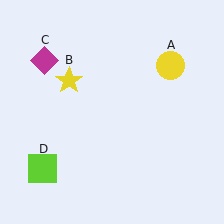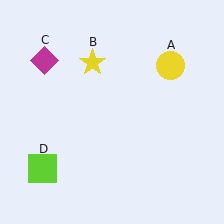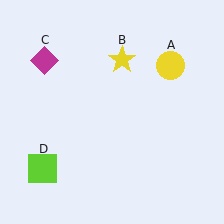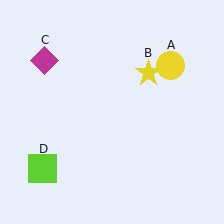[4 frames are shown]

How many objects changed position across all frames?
1 object changed position: yellow star (object B).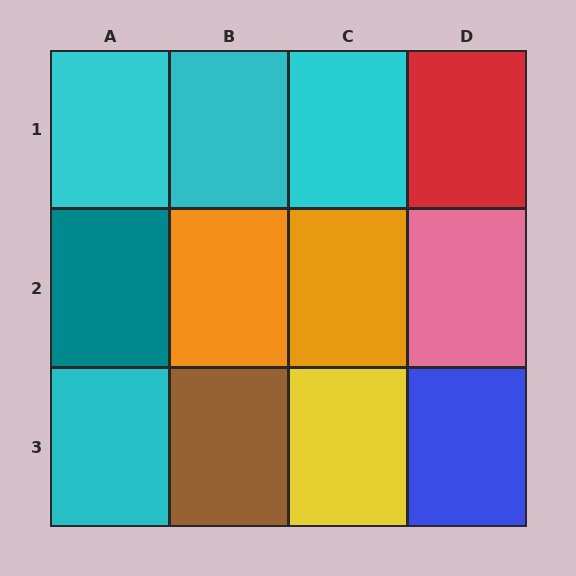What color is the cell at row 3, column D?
Blue.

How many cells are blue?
1 cell is blue.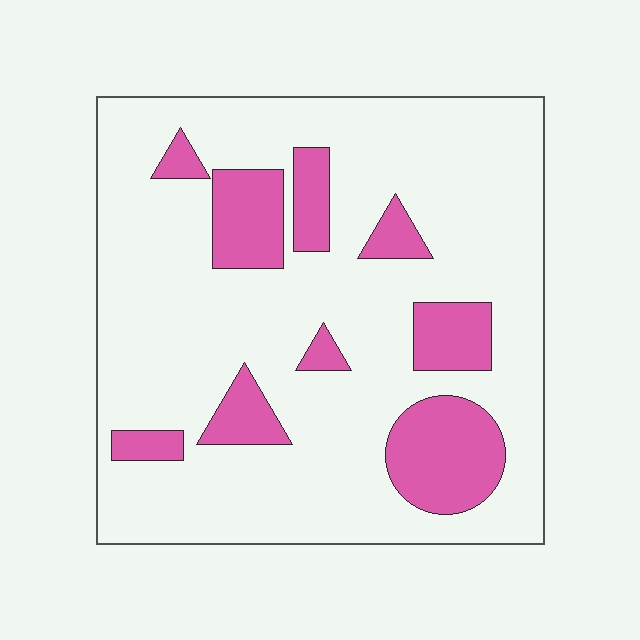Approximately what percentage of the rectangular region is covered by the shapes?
Approximately 20%.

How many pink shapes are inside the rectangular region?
9.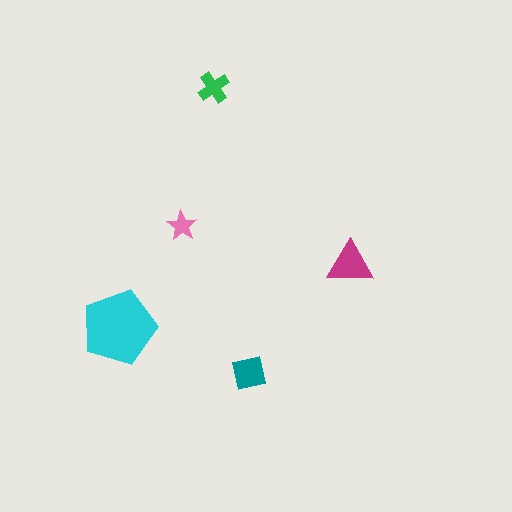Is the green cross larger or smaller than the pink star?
Larger.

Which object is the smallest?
The pink star.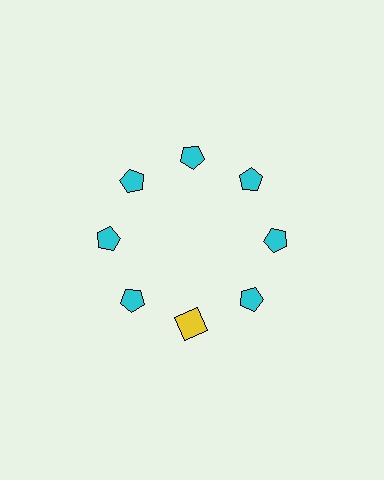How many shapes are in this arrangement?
There are 8 shapes arranged in a ring pattern.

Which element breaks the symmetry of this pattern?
The yellow square at roughly the 6 o'clock position breaks the symmetry. All other shapes are cyan pentagons.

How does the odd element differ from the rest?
It differs in both color (yellow instead of cyan) and shape (square instead of pentagon).